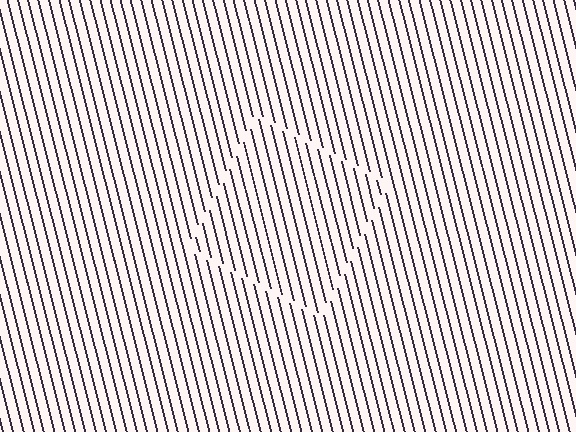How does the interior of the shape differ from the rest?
The interior of the shape contains the same grating, shifted by half a period — the contour is defined by the phase discontinuity where line-ends from the inner and outer gratings abut.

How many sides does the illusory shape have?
4 sides — the line-ends trace a square.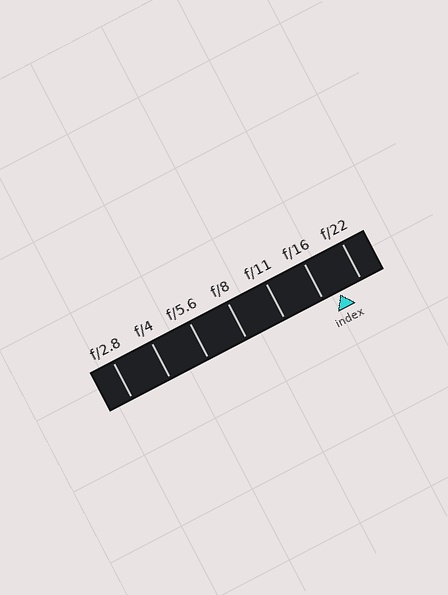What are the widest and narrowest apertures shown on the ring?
The widest aperture shown is f/2.8 and the narrowest is f/22.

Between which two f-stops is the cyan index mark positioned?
The index mark is between f/16 and f/22.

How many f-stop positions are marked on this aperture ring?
There are 7 f-stop positions marked.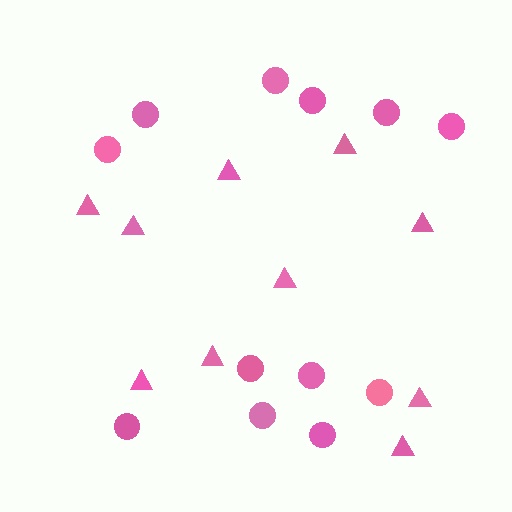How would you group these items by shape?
There are 2 groups: one group of circles (12) and one group of triangles (10).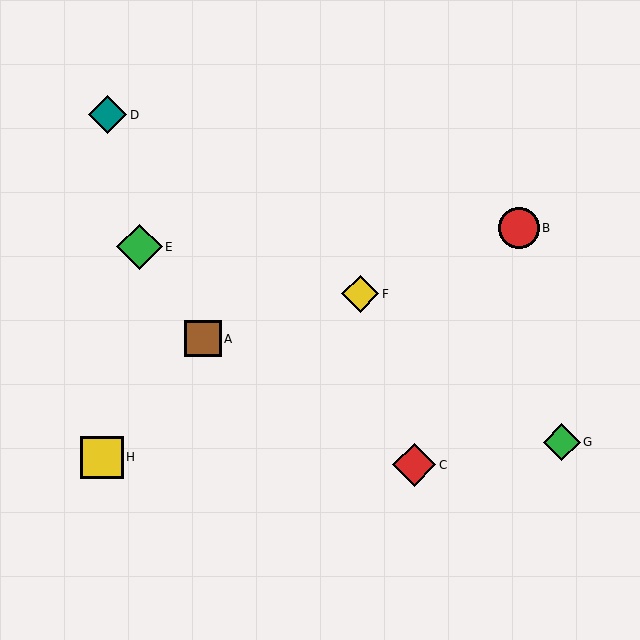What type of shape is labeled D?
Shape D is a teal diamond.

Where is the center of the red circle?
The center of the red circle is at (519, 228).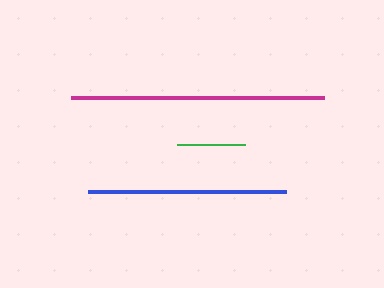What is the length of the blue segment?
The blue segment is approximately 199 pixels long.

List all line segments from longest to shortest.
From longest to shortest: magenta, blue, green.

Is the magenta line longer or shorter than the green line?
The magenta line is longer than the green line.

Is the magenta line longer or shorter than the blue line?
The magenta line is longer than the blue line.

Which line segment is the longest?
The magenta line is the longest at approximately 253 pixels.